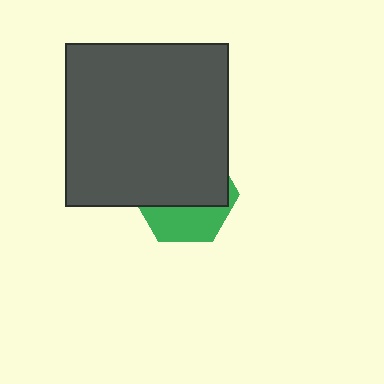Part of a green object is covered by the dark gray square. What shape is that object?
It is a hexagon.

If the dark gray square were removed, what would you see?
You would see the complete green hexagon.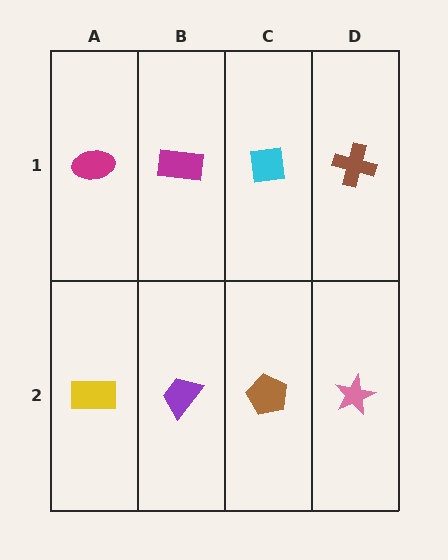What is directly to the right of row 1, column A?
A magenta rectangle.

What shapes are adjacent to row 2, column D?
A brown cross (row 1, column D), a brown pentagon (row 2, column C).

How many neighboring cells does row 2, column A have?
2.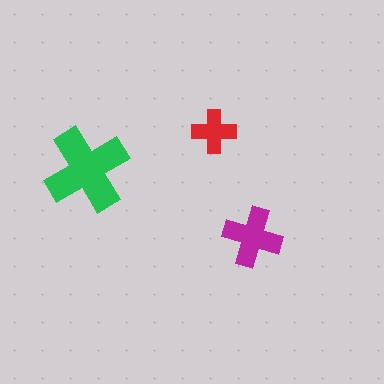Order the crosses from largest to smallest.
the green one, the magenta one, the red one.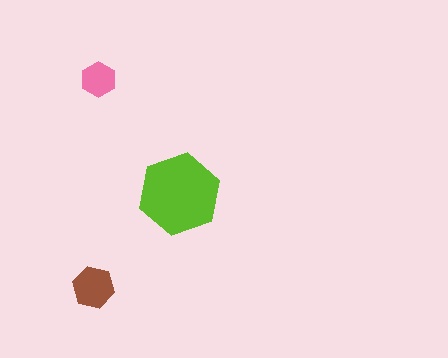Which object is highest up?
The pink hexagon is topmost.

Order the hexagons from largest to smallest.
the lime one, the brown one, the pink one.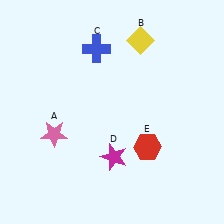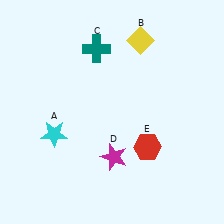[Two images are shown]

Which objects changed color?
A changed from pink to cyan. C changed from blue to teal.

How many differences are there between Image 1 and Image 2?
There are 2 differences between the two images.